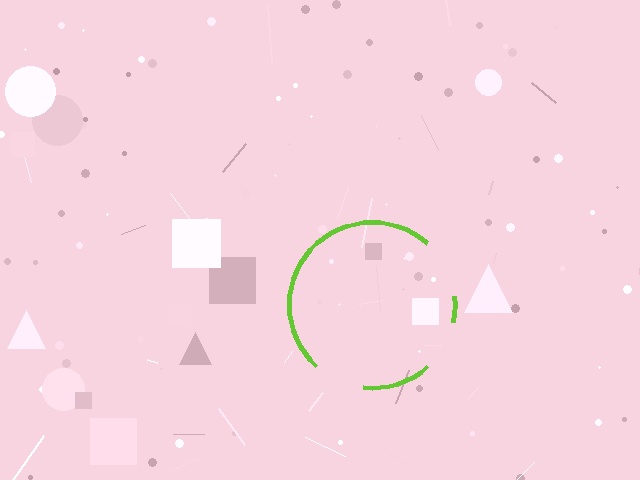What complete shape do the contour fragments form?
The contour fragments form a circle.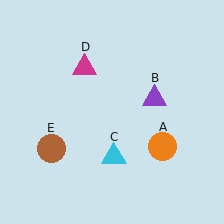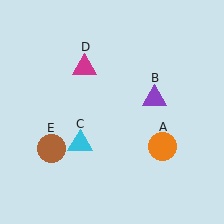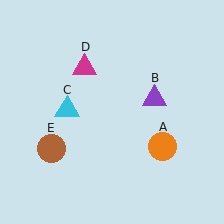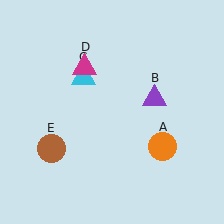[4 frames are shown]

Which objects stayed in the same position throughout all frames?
Orange circle (object A) and purple triangle (object B) and magenta triangle (object D) and brown circle (object E) remained stationary.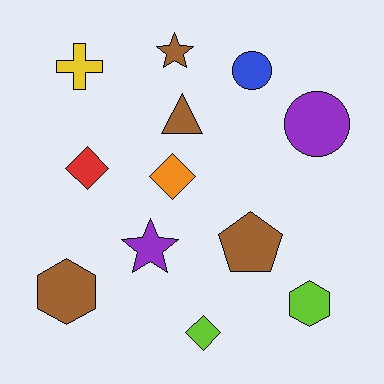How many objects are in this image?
There are 12 objects.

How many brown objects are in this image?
There are 4 brown objects.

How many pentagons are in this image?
There is 1 pentagon.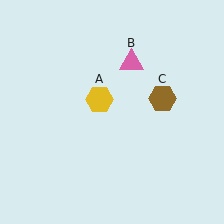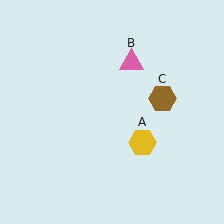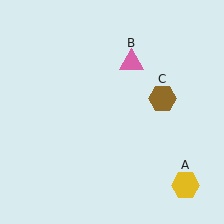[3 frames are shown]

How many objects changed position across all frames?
1 object changed position: yellow hexagon (object A).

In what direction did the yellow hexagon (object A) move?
The yellow hexagon (object A) moved down and to the right.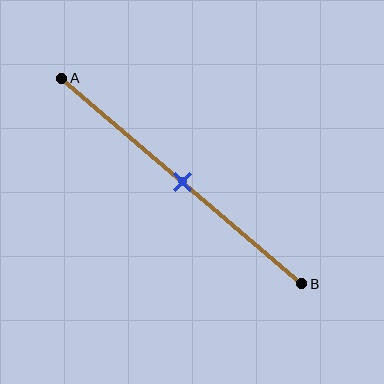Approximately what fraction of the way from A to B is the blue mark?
The blue mark is approximately 50% of the way from A to B.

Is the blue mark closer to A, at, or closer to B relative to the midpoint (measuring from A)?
The blue mark is approximately at the midpoint of segment AB.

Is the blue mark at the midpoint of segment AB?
Yes, the mark is approximately at the midpoint.